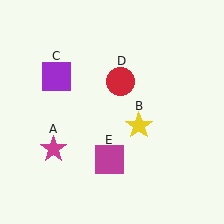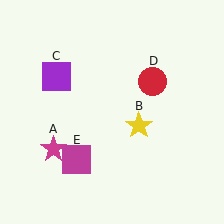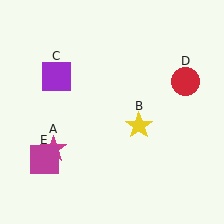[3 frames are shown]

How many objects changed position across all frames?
2 objects changed position: red circle (object D), magenta square (object E).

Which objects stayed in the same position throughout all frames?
Magenta star (object A) and yellow star (object B) and purple square (object C) remained stationary.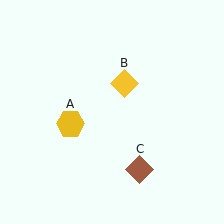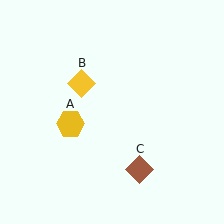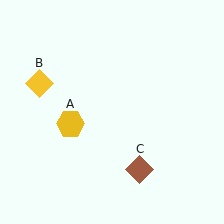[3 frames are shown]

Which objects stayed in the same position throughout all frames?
Yellow hexagon (object A) and brown diamond (object C) remained stationary.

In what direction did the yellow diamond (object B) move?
The yellow diamond (object B) moved left.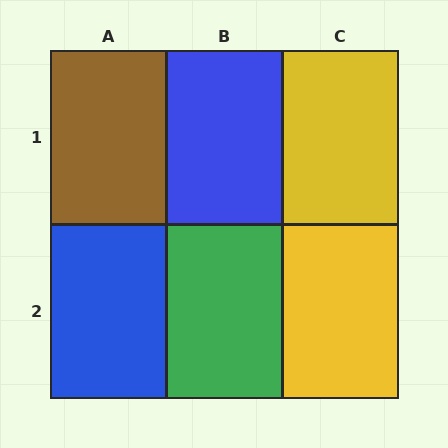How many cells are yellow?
2 cells are yellow.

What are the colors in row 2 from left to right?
Blue, green, yellow.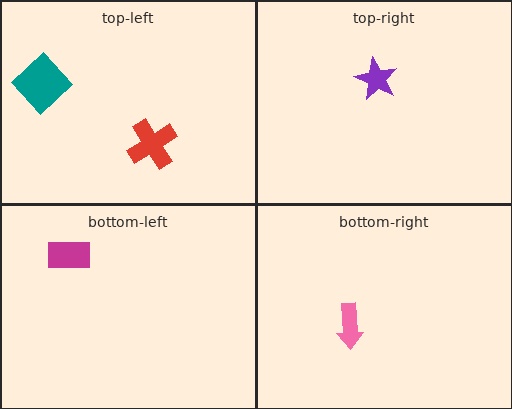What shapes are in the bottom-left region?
The magenta rectangle.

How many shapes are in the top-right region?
1.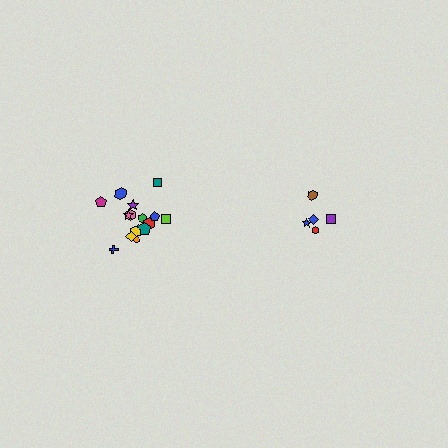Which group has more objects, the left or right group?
The left group.